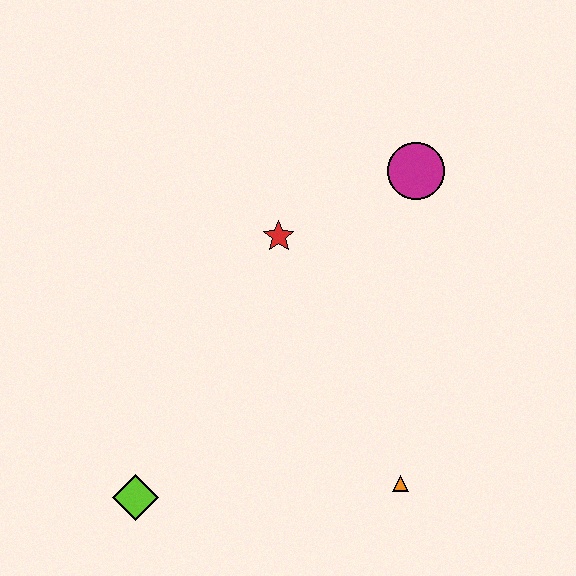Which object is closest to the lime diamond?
The orange triangle is closest to the lime diamond.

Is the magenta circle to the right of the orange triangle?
Yes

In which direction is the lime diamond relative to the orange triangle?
The lime diamond is to the left of the orange triangle.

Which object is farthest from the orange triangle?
The magenta circle is farthest from the orange triangle.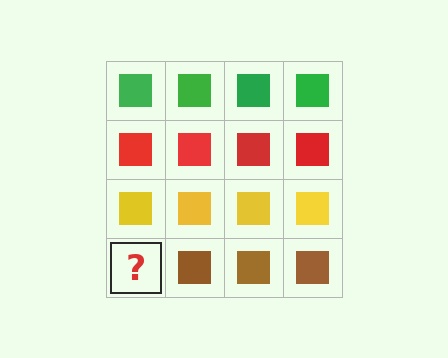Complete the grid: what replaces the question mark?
The question mark should be replaced with a brown square.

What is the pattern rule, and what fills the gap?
The rule is that each row has a consistent color. The gap should be filled with a brown square.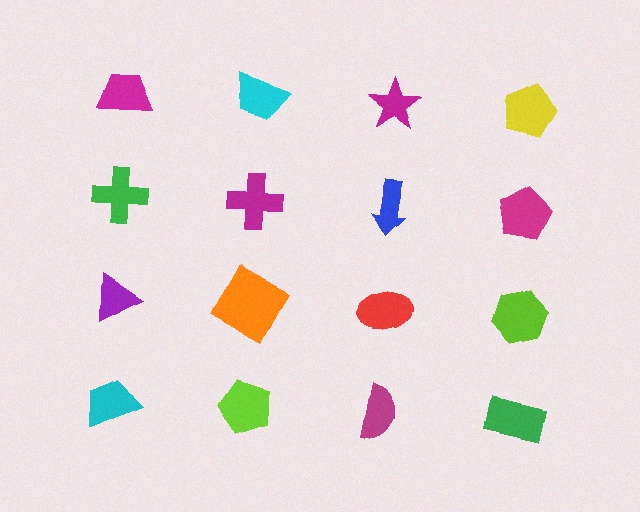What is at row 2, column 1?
A green cross.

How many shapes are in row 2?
4 shapes.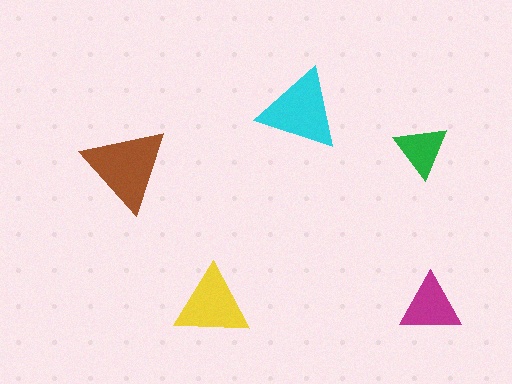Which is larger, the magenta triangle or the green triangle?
The magenta one.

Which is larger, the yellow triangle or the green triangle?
The yellow one.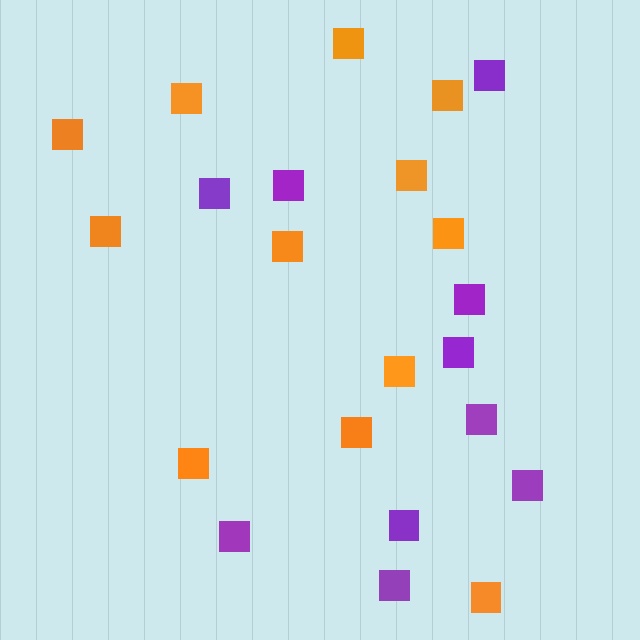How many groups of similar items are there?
There are 2 groups: one group of purple squares (10) and one group of orange squares (12).